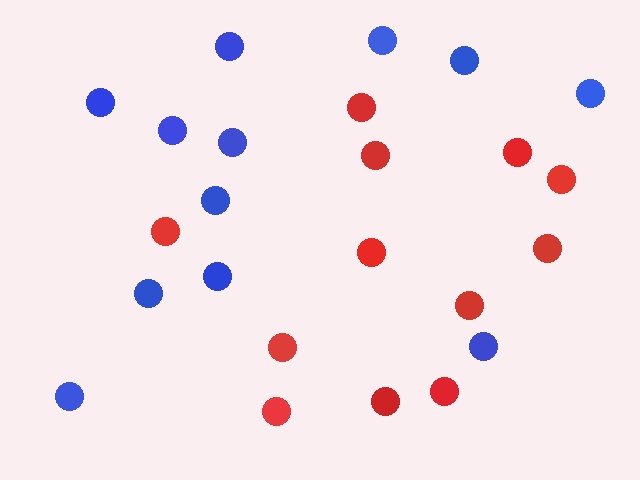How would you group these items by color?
There are 2 groups: one group of red circles (12) and one group of blue circles (12).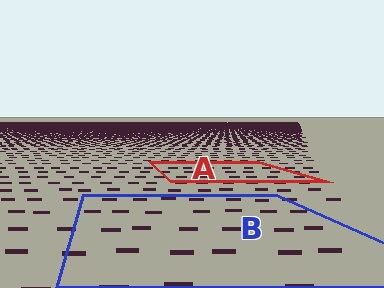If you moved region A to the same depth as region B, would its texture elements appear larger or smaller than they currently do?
They would appear larger. At a closer depth, the same texture elements are projected at a bigger on-screen size.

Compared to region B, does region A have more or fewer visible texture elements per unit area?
Region A has more texture elements per unit area — they are packed more densely because it is farther away.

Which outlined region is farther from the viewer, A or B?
Region A is farther from the viewer — the texture elements inside it appear smaller and more densely packed.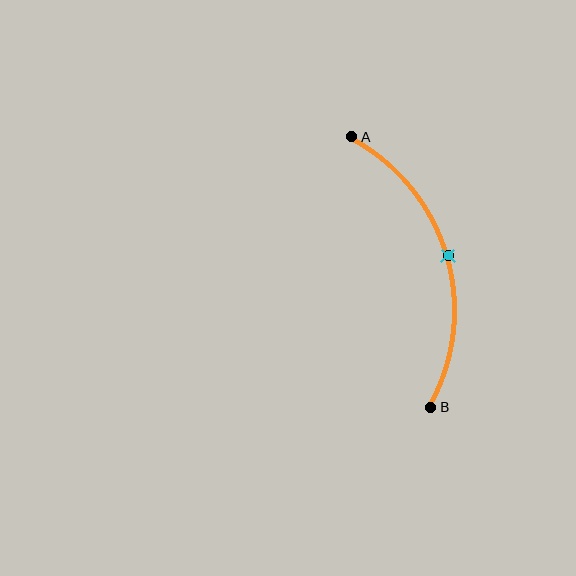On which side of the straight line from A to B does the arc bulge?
The arc bulges to the right of the straight line connecting A and B.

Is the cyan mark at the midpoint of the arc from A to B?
Yes. The cyan mark lies on the arc at equal arc-length from both A and B — it is the arc midpoint.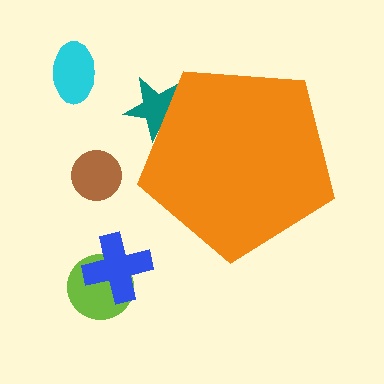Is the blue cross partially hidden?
No, the blue cross is fully visible.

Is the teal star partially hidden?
Yes, the teal star is partially hidden behind the orange pentagon.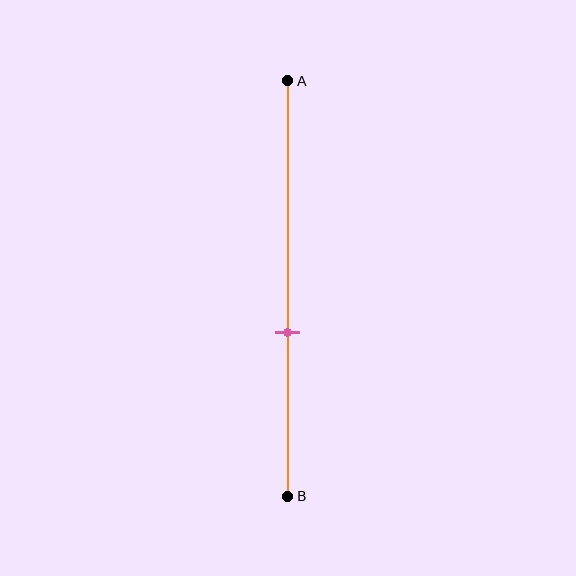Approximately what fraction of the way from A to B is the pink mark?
The pink mark is approximately 60% of the way from A to B.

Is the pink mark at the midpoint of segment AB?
No, the mark is at about 60% from A, not at the 50% midpoint.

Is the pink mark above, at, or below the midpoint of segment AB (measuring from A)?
The pink mark is below the midpoint of segment AB.